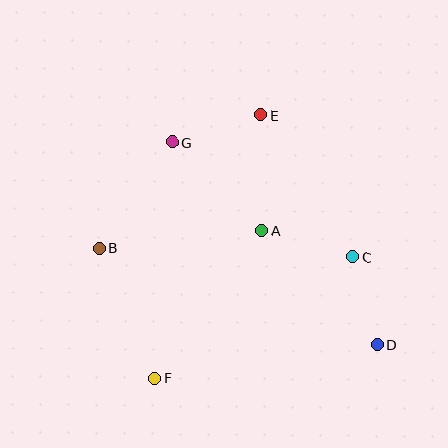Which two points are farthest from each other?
Points B and D are farthest from each other.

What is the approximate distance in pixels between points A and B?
The distance between A and B is approximately 164 pixels.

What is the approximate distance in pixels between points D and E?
The distance between D and E is approximately 257 pixels.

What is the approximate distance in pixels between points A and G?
The distance between A and G is approximately 125 pixels.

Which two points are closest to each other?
Points C and D are closest to each other.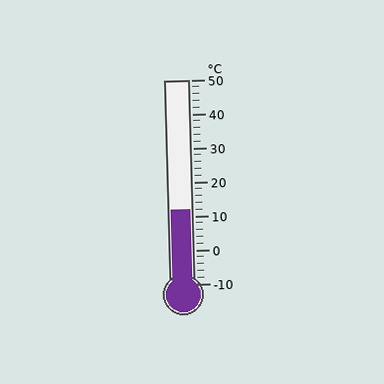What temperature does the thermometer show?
The thermometer shows approximately 12°C.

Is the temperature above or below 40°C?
The temperature is below 40°C.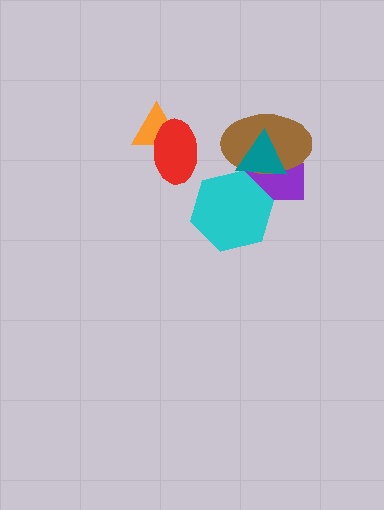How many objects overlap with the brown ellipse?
3 objects overlap with the brown ellipse.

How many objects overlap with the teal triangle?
3 objects overlap with the teal triangle.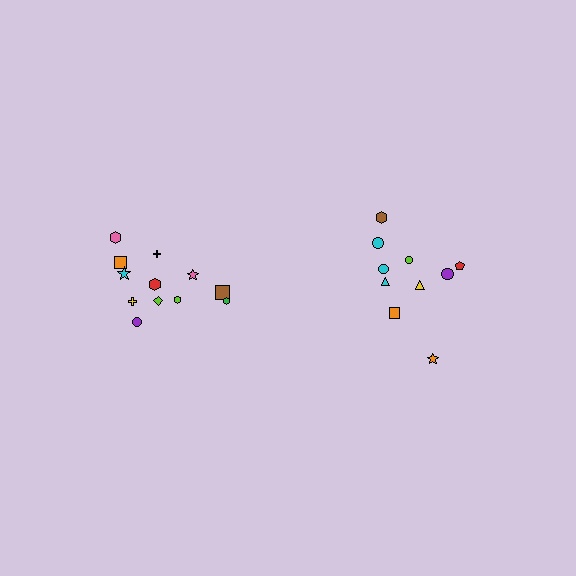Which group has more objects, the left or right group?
The left group.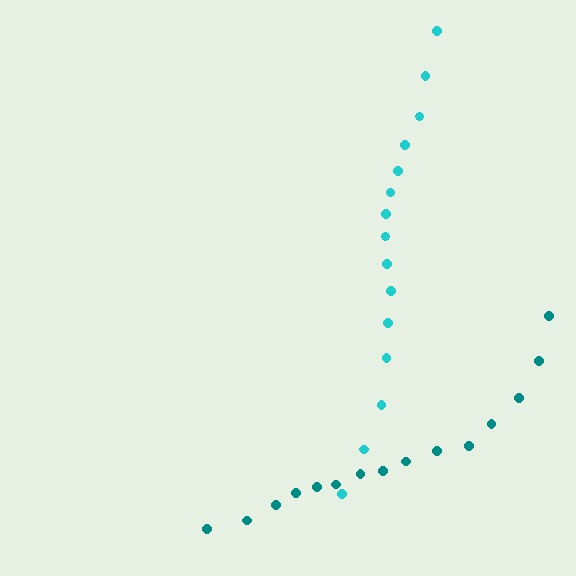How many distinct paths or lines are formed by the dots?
There are 2 distinct paths.